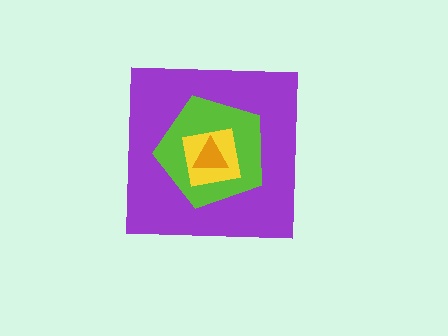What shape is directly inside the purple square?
The lime pentagon.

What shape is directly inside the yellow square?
The orange triangle.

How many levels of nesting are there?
4.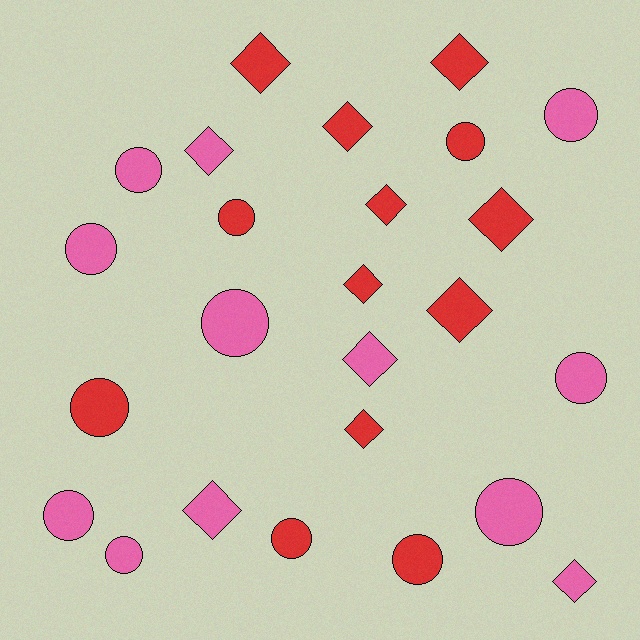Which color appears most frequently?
Red, with 13 objects.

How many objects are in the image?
There are 25 objects.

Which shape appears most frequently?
Circle, with 13 objects.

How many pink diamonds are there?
There are 4 pink diamonds.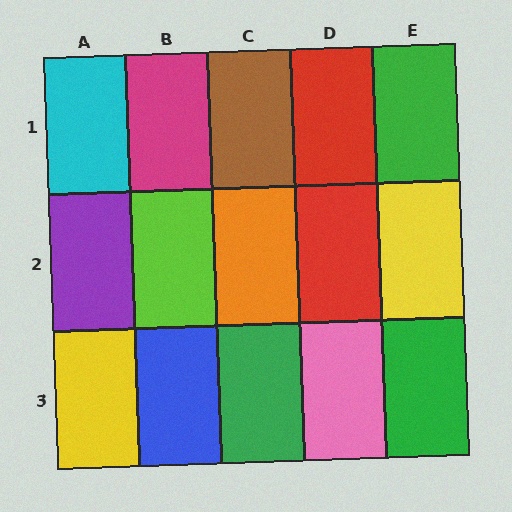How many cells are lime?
1 cell is lime.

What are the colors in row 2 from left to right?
Purple, lime, orange, red, yellow.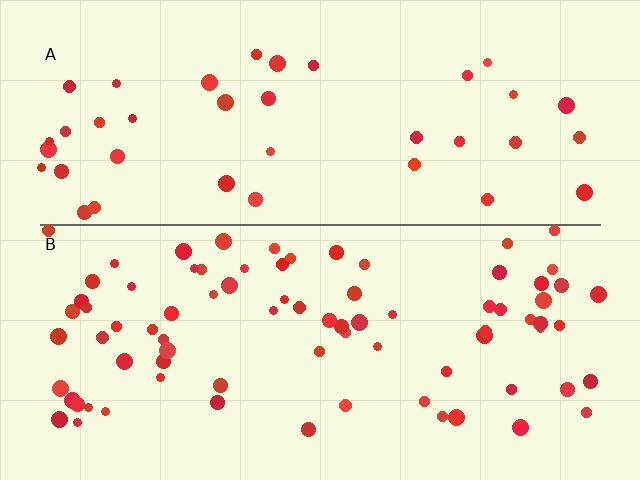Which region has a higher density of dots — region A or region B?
B (the bottom).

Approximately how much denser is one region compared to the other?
Approximately 2.0× — region B over region A.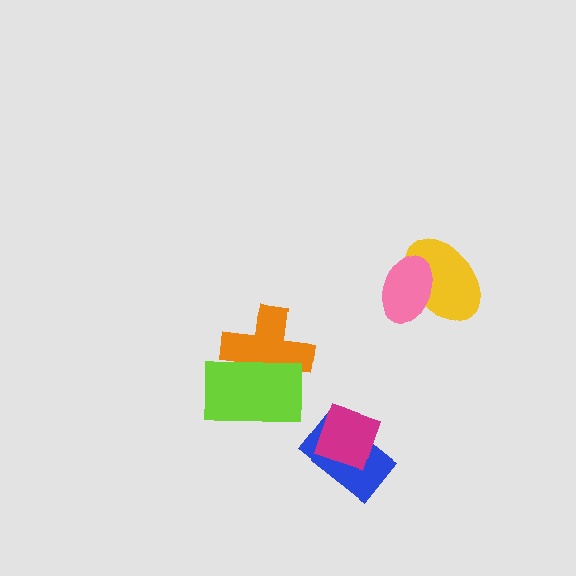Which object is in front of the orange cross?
The lime rectangle is in front of the orange cross.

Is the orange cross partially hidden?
Yes, it is partially covered by another shape.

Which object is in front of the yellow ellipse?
The pink ellipse is in front of the yellow ellipse.